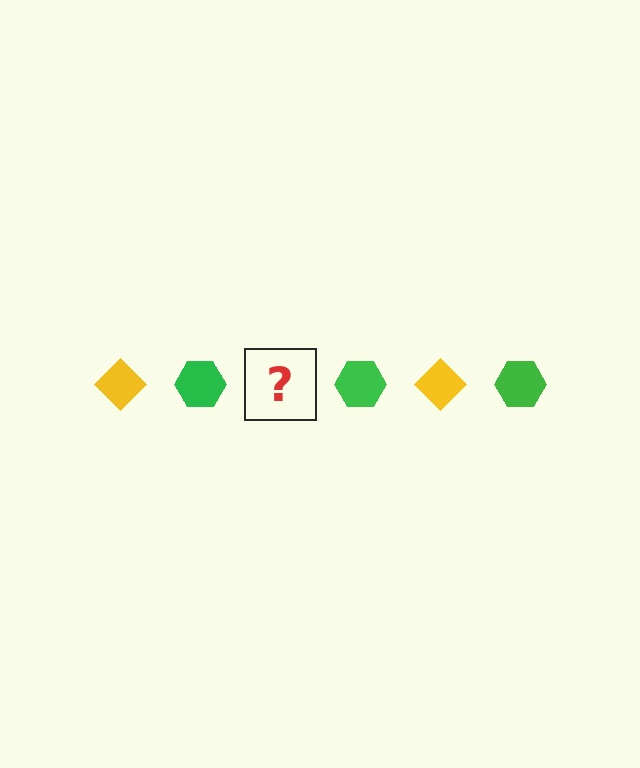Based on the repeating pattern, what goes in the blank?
The blank should be a yellow diamond.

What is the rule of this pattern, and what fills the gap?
The rule is that the pattern alternates between yellow diamond and green hexagon. The gap should be filled with a yellow diamond.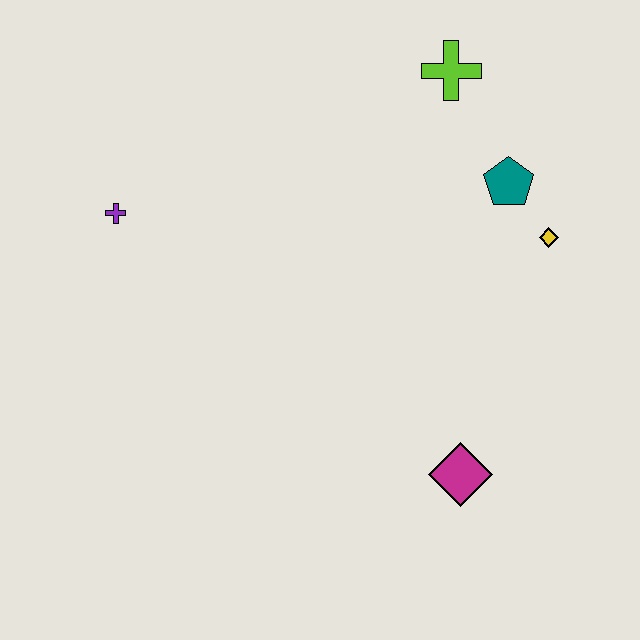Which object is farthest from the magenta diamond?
The purple cross is farthest from the magenta diamond.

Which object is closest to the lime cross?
The teal pentagon is closest to the lime cross.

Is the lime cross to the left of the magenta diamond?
Yes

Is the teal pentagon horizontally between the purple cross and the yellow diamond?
Yes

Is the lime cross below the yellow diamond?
No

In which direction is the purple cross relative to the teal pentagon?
The purple cross is to the left of the teal pentagon.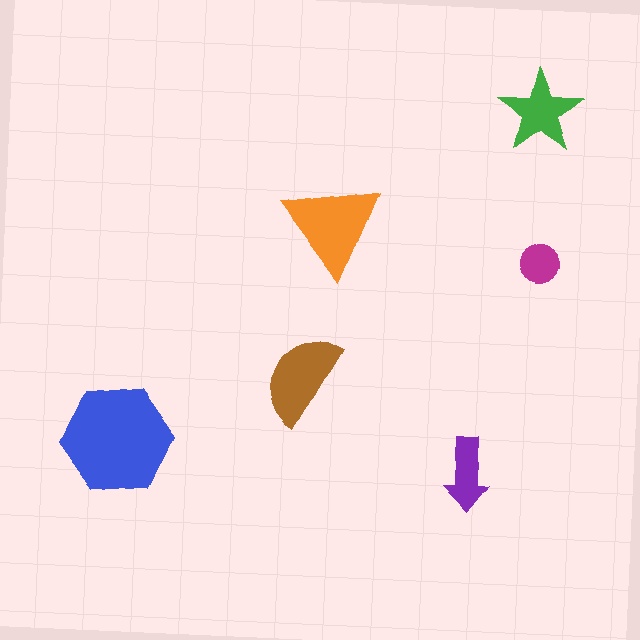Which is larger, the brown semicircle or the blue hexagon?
The blue hexagon.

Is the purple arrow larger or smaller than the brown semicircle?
Smaller.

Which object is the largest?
The blue hexagon.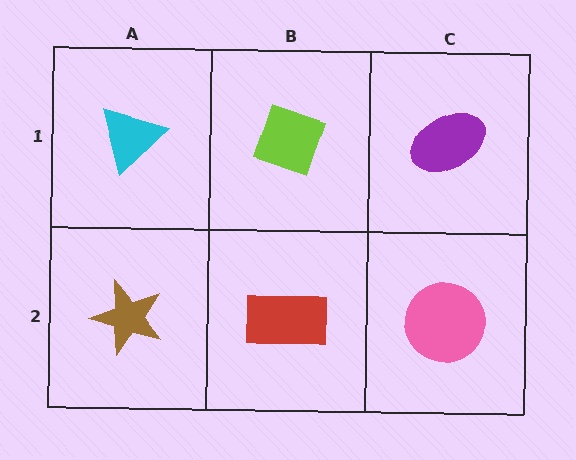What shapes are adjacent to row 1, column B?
A red rectangle (row 2, column B), a cyan triangle (row 1, column A), a purple ellipse (row 1, column C).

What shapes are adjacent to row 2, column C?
A purple ellipse (row 1, column C), a red rectangle (row 2, column B).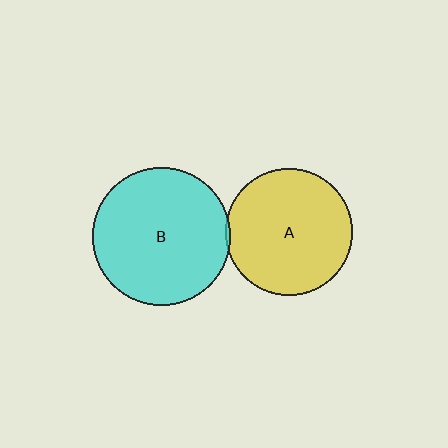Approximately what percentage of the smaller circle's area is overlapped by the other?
Approximately 5%.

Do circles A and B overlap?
Yes.